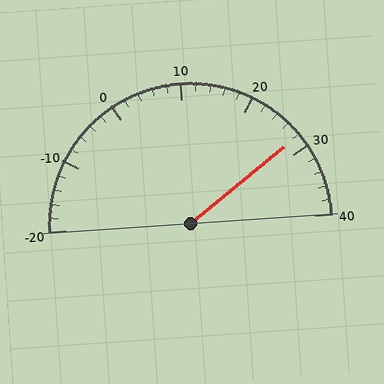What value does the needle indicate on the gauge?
The needle indicates approximately 28.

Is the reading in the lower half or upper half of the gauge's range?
The reading is in the upper half of the range (-20 to 40).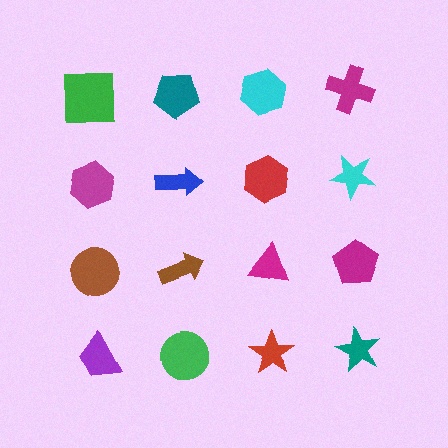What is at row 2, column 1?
A magenta hexagon.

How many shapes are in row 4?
4 shapes.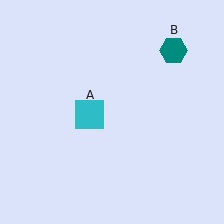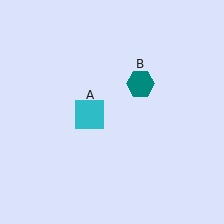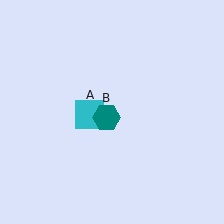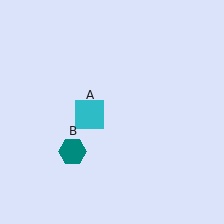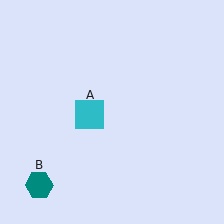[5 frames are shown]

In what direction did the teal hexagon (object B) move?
The teal hexagon (object B) moved down and to the left.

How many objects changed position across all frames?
1 object changed position: teal hexagon (object B).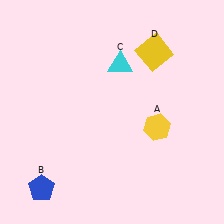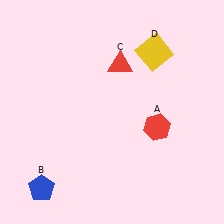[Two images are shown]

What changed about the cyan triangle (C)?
In Image 1, C is cyan. In Image 2, it changed to red.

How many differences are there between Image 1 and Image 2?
There are 2 differences between the two images.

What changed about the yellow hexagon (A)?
In Image 1, A is yellow. In Image 2, it changed to red.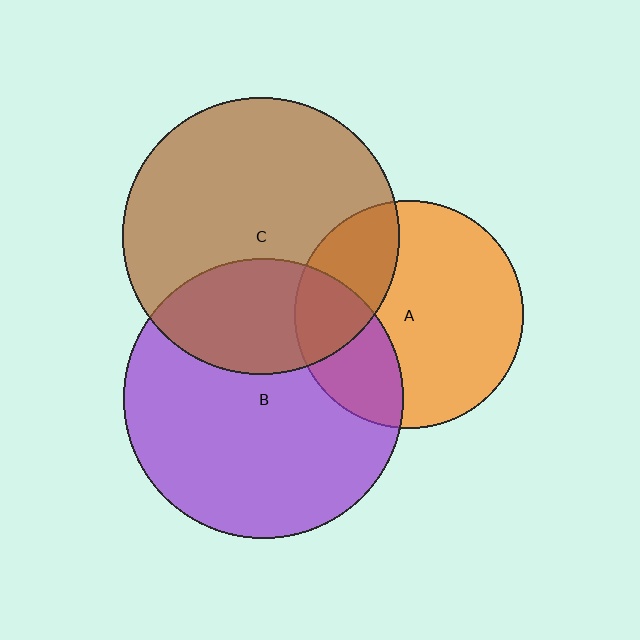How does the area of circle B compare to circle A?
Approximately 1.5 times.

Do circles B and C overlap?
Yes.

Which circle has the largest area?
Circle B (purple).